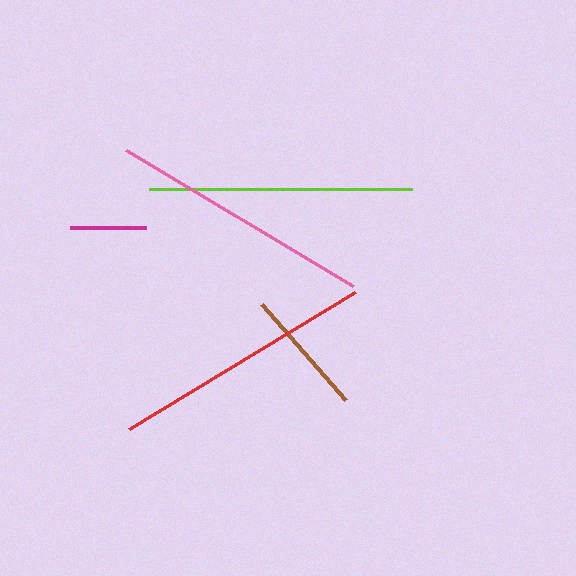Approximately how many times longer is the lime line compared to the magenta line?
The lime line is approximately 3.4 times the length of the magenta line.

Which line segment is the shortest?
The magenta line is the shortest at approximately 76 pixels.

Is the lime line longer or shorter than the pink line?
The pink line is longer than the lime line.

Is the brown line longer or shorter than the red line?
The red line is longer than the brown line.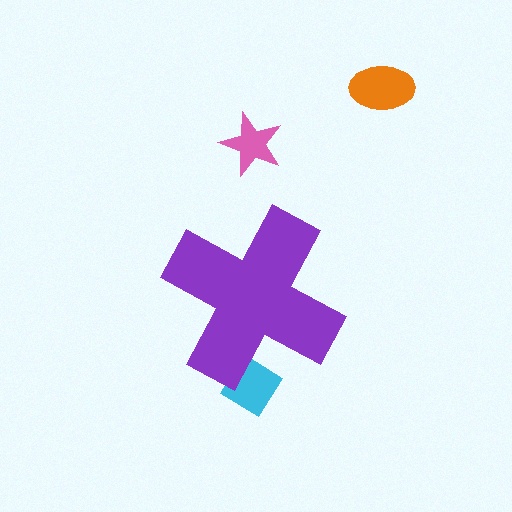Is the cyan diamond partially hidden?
Yes, the cyan diamond is partially hidden behind the purple cross.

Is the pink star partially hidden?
No, the pink star is fully visible.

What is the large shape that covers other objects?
A purple cross.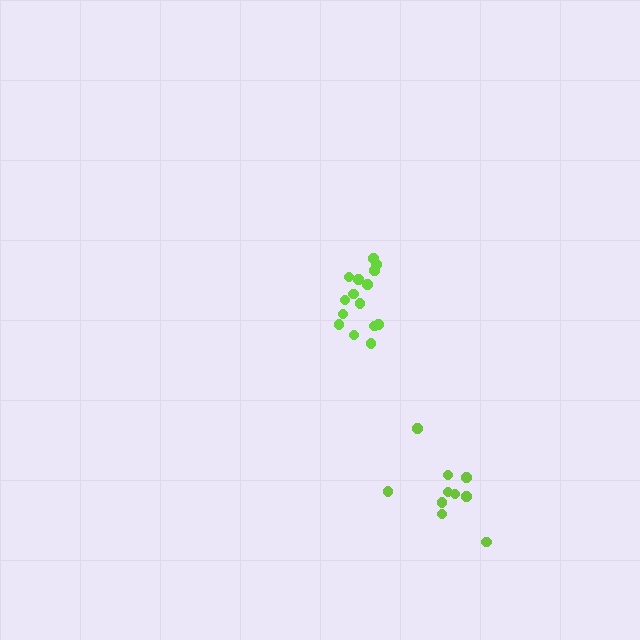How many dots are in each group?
Group 1: 15 dots, Group 2: 10 dots (25 total).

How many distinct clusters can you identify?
There are 2 distinct clusters.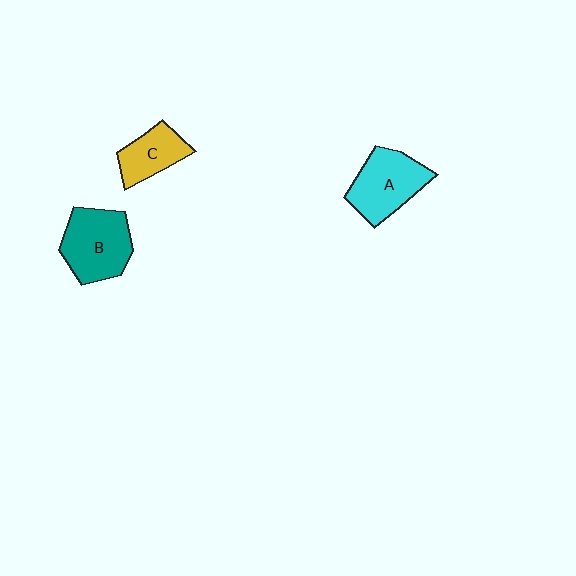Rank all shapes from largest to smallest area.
From largest to smallest: B (teal), A (cyan), C (yellow).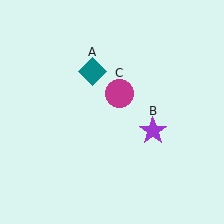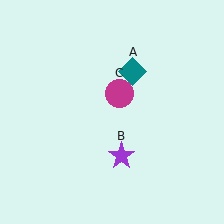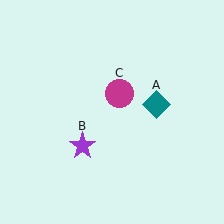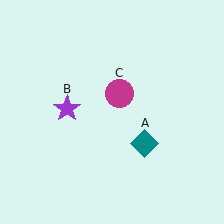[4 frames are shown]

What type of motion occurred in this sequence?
The teal diamond (object A), purple star (object B) rotated clockwise around the center of the scene.